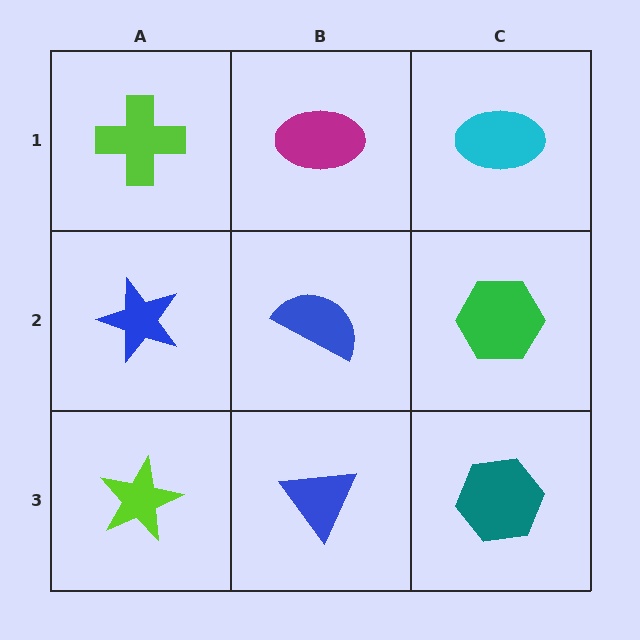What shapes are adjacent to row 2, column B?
A magenta ellipse (row 1, column B), a blue triangle (row 3, column B), a blue star (row 2, column A), a green hexagon (row 2, column C).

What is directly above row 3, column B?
A blue semicircle.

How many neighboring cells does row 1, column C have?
2.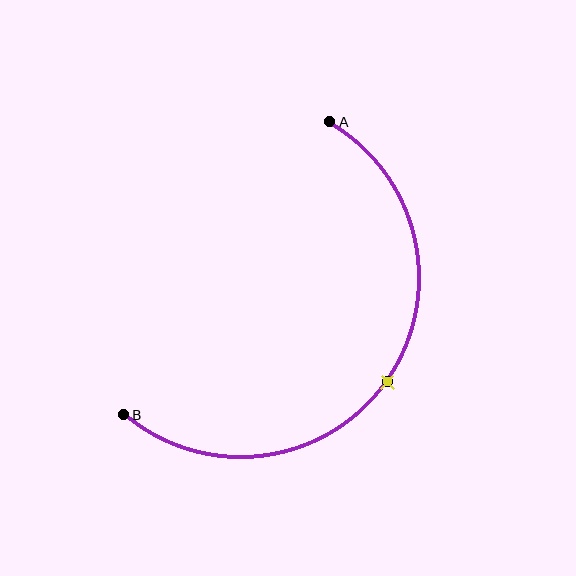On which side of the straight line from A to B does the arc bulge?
The arc bulges below and to the right of the straight line connecting A and B.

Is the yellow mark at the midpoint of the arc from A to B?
Yes. The yellow mark lies on the arc at equal arc-length from both A and B — it is the arc midpoint.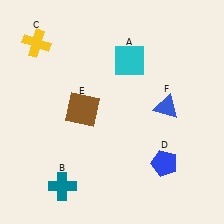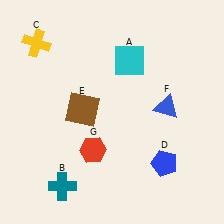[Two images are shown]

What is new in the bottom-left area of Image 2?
A red hexagon (G) was added in the bottom-left area of Image 2.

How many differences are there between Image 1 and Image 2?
There is 1 difference between the two images.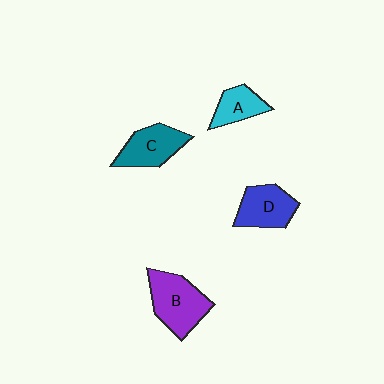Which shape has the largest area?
Shape B (purple).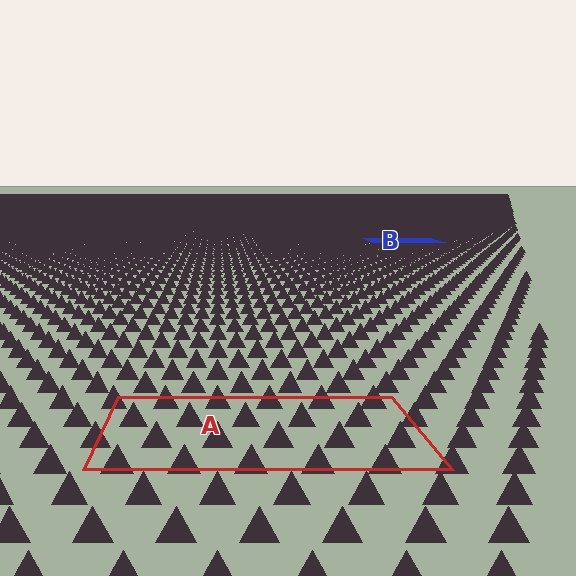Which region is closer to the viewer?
Region A is closer. The texture elements there are larger and more spread out.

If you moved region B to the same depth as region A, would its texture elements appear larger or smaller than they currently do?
They would appear larger. At a closer depth, the same texture elements are projected at a bigger on-screen size.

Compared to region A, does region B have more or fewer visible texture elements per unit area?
Region B has more texture elements per unit area — they are packed more densely because it is farther away.